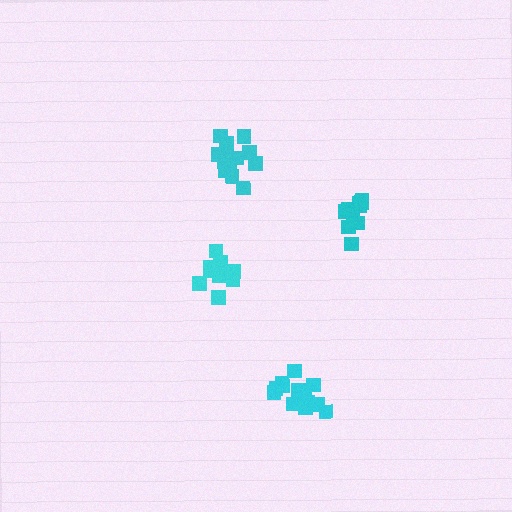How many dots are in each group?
Group 1: 13 dots, Group 2: 14 dots, Group 3: 10 dots, Group 4: 14 dots (51 total).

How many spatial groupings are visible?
There are 4 spatial groupings.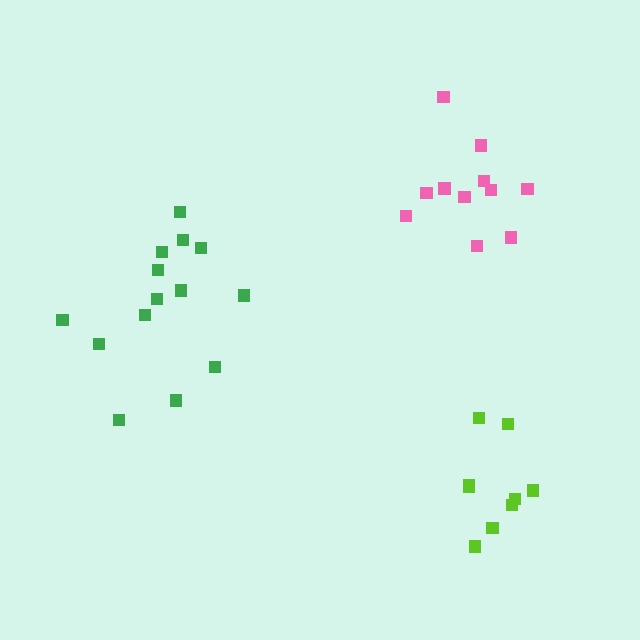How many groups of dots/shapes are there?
There are 3 groups.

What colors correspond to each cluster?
The clusters are colored: green, pink, lime.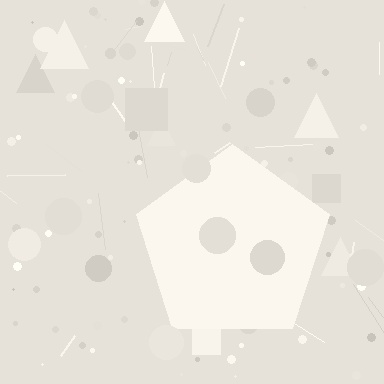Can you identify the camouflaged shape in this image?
The camouflaged shape is a pentagon.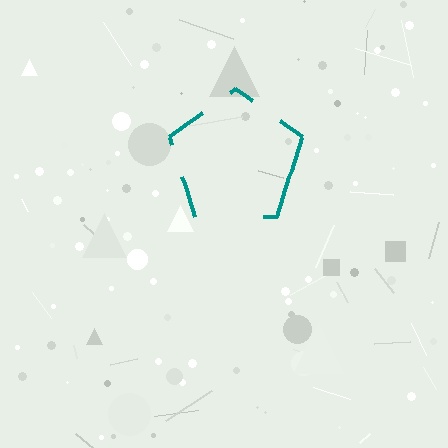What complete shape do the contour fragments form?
The contour fragments form a pentagon.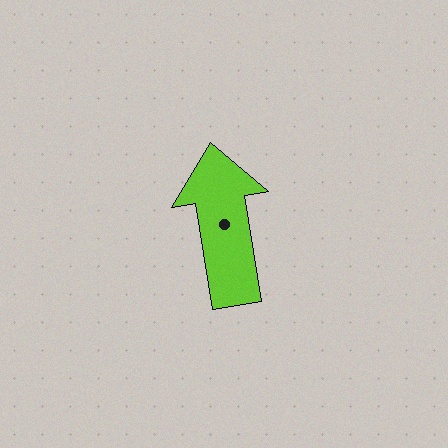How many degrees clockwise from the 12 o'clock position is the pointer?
Approximately 351 degrees.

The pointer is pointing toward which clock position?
Roughly 12 o'clock.